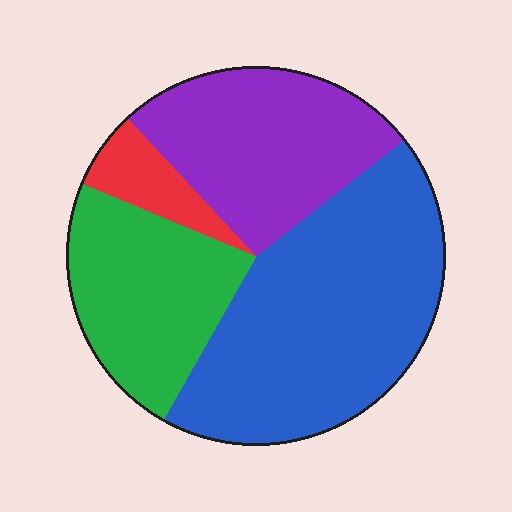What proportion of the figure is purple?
Purple covers 26% of the figure.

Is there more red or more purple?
Purple.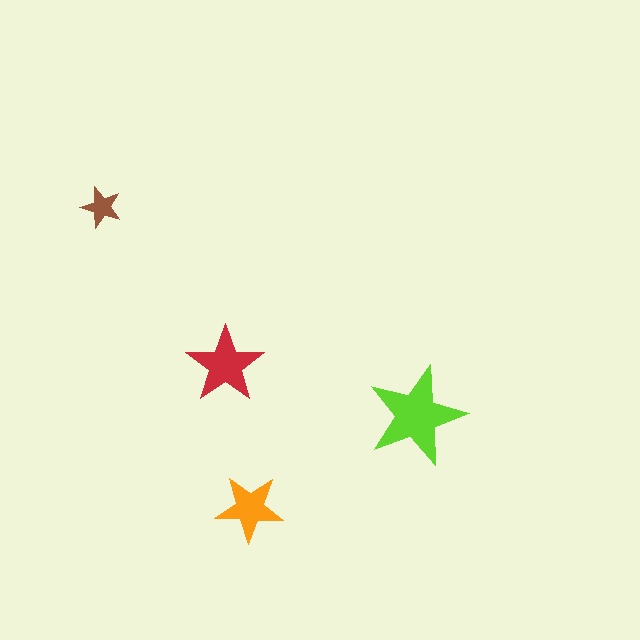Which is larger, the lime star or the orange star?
The lime one.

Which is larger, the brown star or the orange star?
The orange one.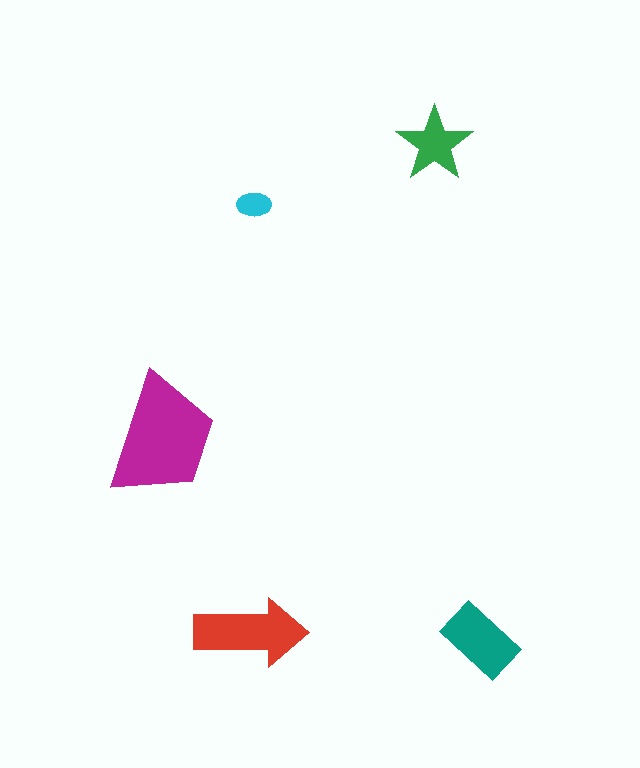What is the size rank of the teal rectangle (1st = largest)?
3rd.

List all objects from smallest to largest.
The cyan ellipse, the green star, the teal rectangle, the red arrow, the magenta trapezoid.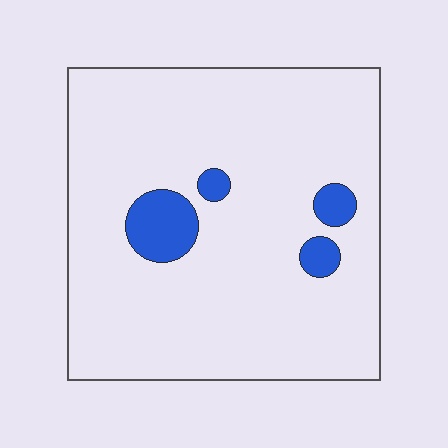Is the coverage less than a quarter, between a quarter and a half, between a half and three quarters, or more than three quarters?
Less than a quarter.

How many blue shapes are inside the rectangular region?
4.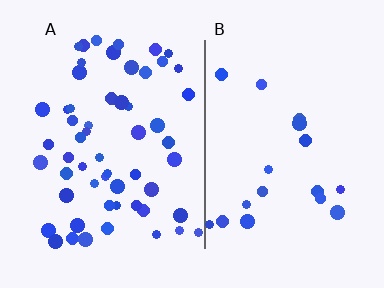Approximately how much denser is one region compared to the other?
Approximately 3.2× — region A over region B.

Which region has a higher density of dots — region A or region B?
A (the left).